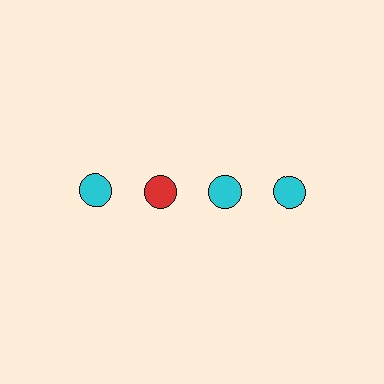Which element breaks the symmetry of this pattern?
The red circle in the top row, second from left column breaks the symmetry. All other shapes are cyan circles.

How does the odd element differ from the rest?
It has a different color: red instead of cyan.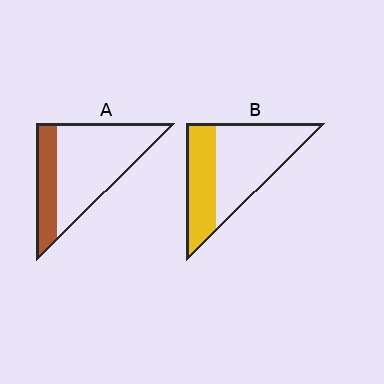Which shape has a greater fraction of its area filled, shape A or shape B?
Shape B.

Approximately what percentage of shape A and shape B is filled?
A is approximately 30% and B is approximately 40%.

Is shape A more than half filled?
No.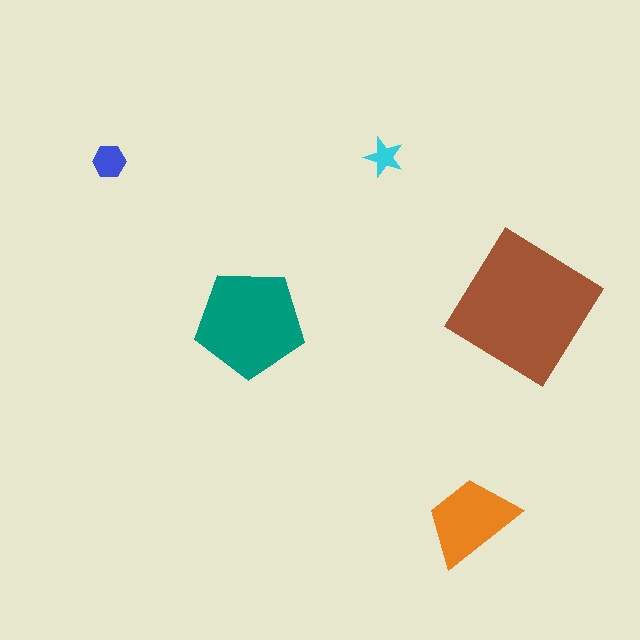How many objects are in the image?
There are 5 objects in the image.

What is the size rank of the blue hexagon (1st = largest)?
4th.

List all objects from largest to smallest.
The brown diamond, the teal pentagon, the orange trapezoid, the blue hexagon, the cyan star.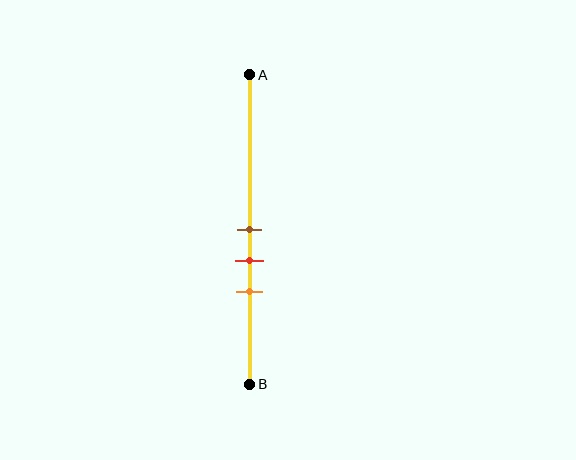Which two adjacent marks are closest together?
The brown and red marks are the closest adjacent pair.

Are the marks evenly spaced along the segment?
Yes, the marks are approximately evenly spaced.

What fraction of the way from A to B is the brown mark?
The brown mark is approximately 50% (0.5) of the way from A to B.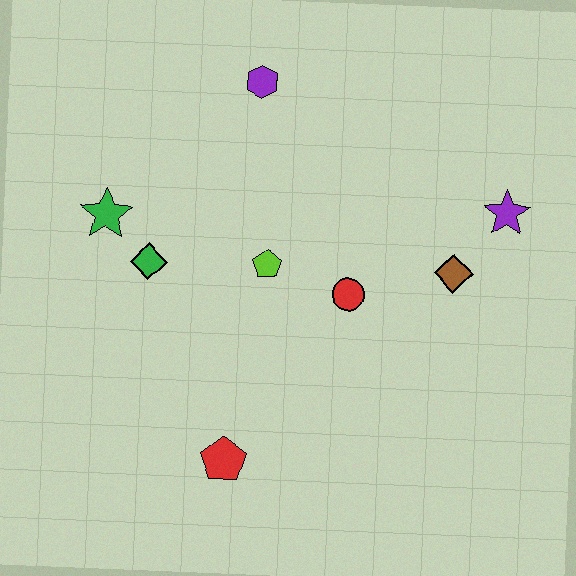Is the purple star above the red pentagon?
Yes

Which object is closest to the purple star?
The brown diamond is closest to the purple star.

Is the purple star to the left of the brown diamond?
No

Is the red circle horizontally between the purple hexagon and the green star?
No